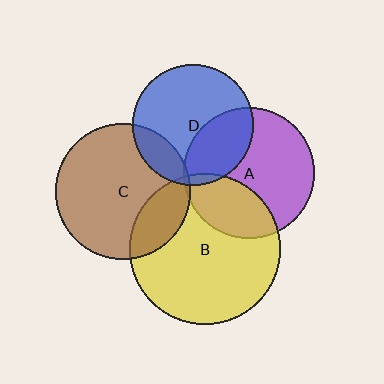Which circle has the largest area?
Circle B (yellow).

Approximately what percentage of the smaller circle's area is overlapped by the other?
Approximately 5%.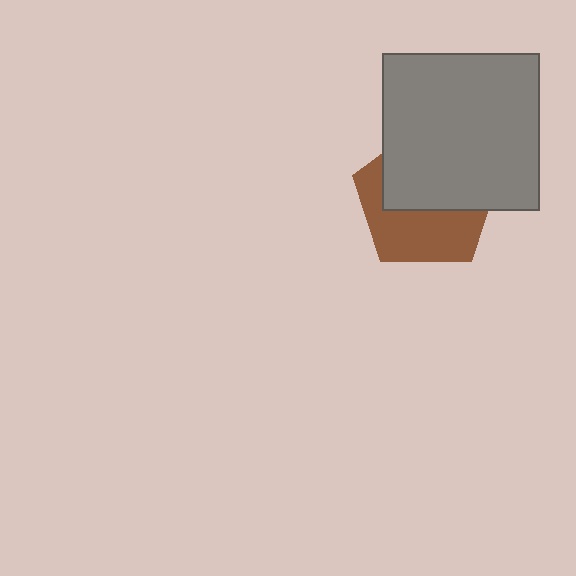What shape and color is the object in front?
The object in front is a gray square.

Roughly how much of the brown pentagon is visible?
About half of it is visible (roughly 46%).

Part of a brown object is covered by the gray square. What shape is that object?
It is a pentagon.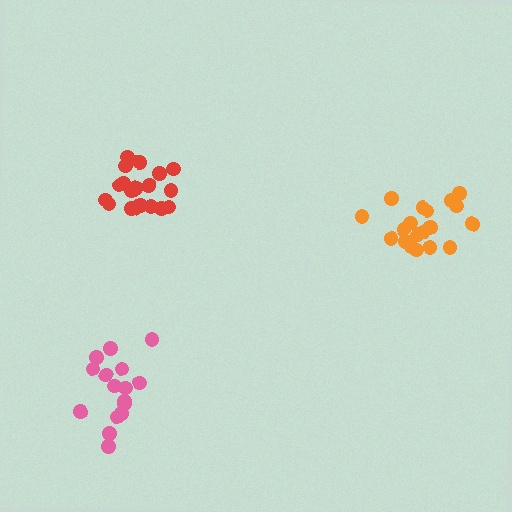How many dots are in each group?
Group 1: 19 dots, Group 2: 16 dots, Group 3: 19 dots (54 total).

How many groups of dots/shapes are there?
There are 3 groups.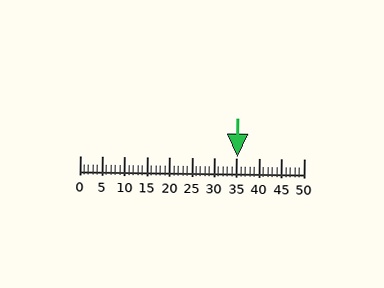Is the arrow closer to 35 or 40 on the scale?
The arrow is closer to 35.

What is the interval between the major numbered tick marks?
The major tick marks are spaced 5 units apart.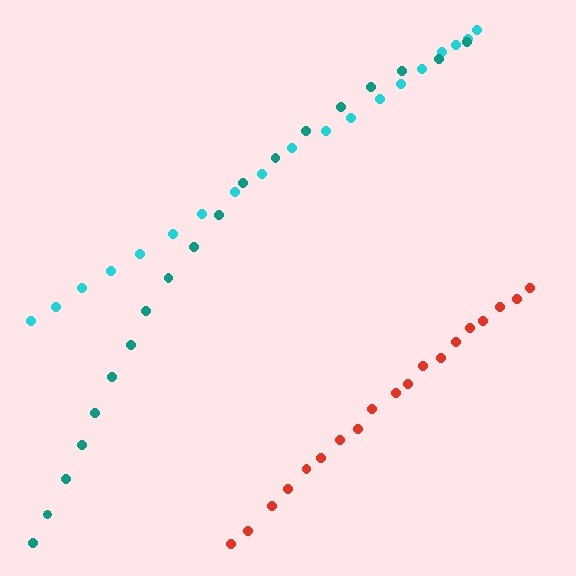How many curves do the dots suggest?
There are 3 distinct paths.